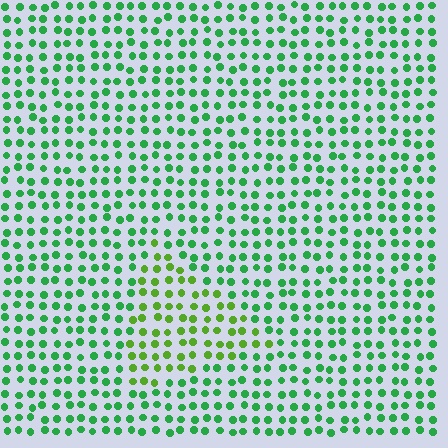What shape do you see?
I see a triangle.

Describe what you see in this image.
The image is filled with small green elements in a uniform arrangement. A triangle-shaped region is visible where the elements are tinted to a slightly different hue, forming a subtle color boundary.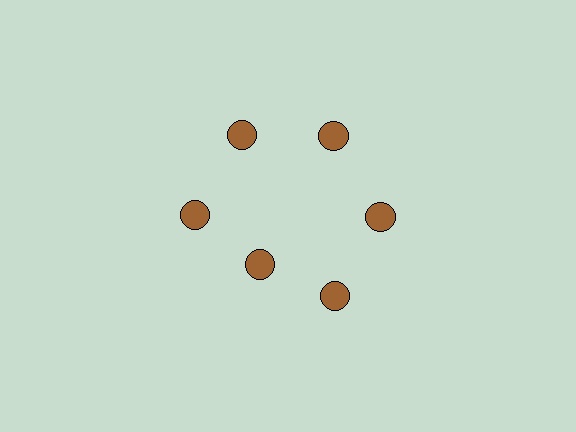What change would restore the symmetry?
The symmetry would be restored by moving it outward, back onto the ring so that all 6 circles sit at equal angles and equal distance from the center.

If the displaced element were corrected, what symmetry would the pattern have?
It would have 6-fold rotational symmetry — the pattern would map onto itself every 60 degrees.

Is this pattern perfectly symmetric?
No. The 6 brown circles are arranged in a ring, but one element near the 7 o'clock position is pulled inward toward the center, breaking the 6-fold rotational symmetry.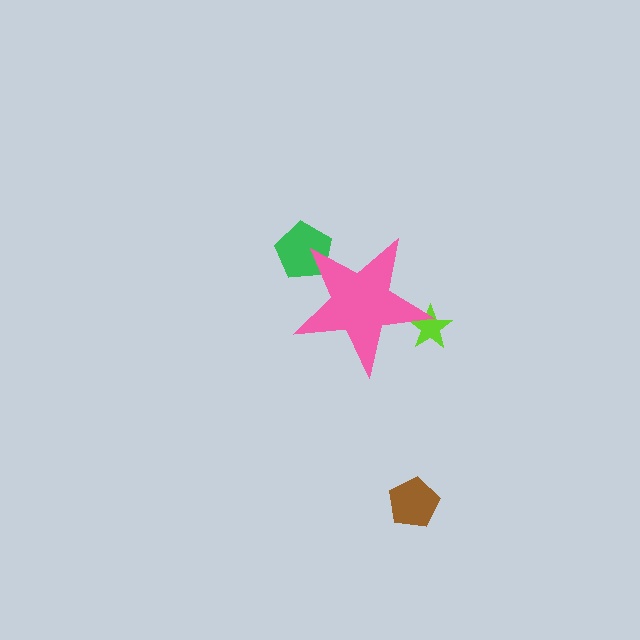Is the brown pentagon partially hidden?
No, the brown pentagon is fully visible.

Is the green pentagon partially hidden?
Yes, the green pentagon is partially hidden behind the pink star.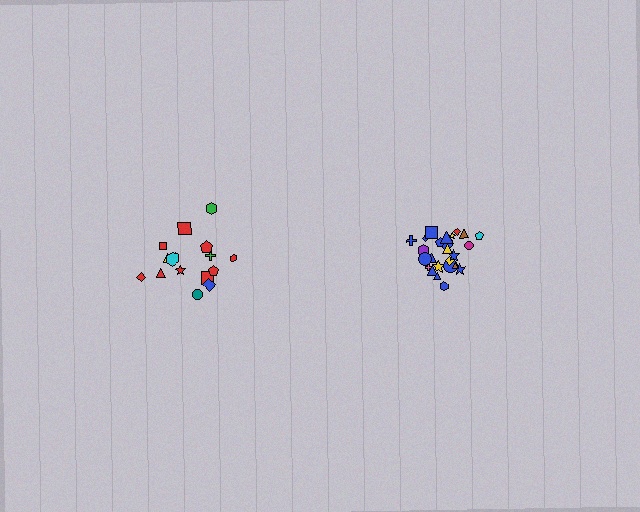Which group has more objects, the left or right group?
The right group.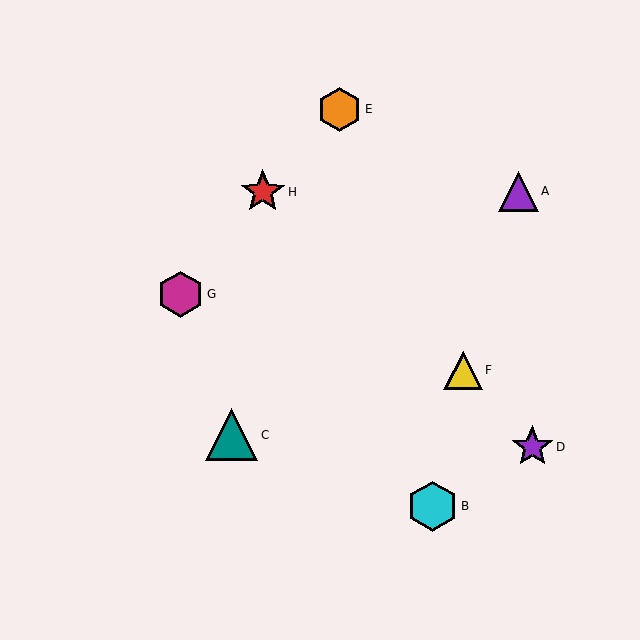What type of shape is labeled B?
Shape B is a cyan hexagon.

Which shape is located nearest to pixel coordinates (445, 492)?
The cyan hexagon (labeled B) at (433, 506) is nearest to that location.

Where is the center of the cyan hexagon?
The center of the cyan hexagon is at (433, 506).